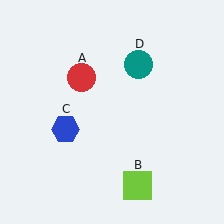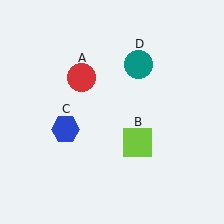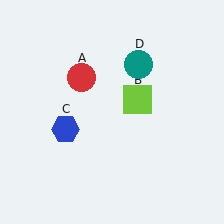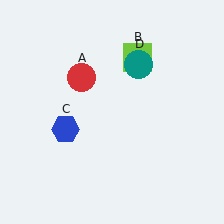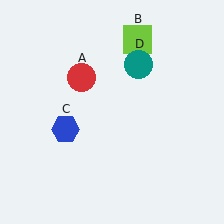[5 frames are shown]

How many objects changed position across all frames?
1 object changed position: lime square (object B).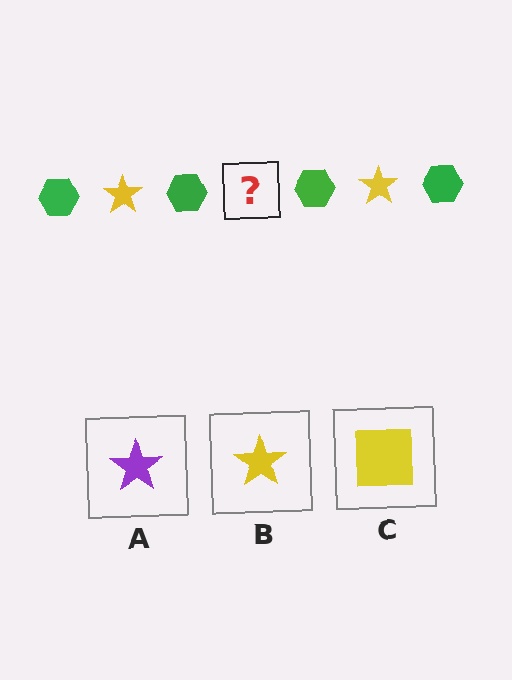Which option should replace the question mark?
Option B.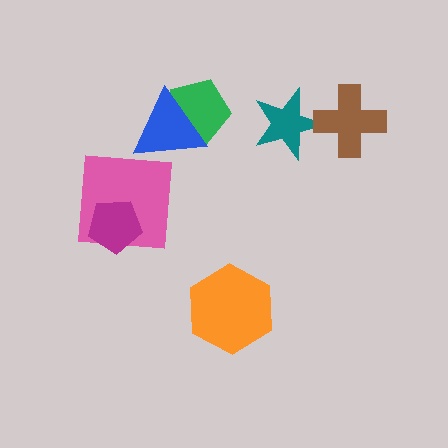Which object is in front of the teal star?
The brown cross is in front of the teal star.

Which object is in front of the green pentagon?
The blue triangle is in front of the green pentagon.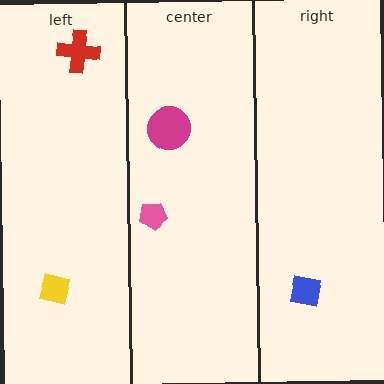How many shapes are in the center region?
2.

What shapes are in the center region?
The magenta circle, the pink pentagon.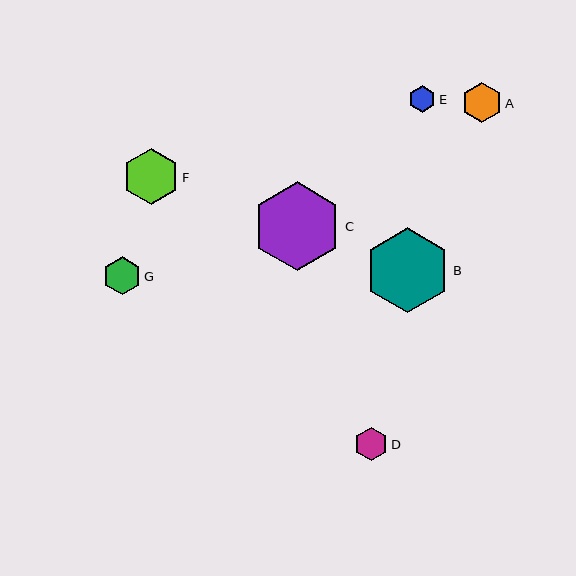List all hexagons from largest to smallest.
From largest to smallest: C, B, F, A, G, D, E.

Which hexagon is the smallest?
Hexagon E is the smallest with a size of approximately 26 pixels.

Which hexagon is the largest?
Hexagon C is the largest with a size of approximately 89 pixels.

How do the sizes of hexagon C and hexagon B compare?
Hexagon C and hexagon B are approximately the same size.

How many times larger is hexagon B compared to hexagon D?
Hexagon B is approximately 2.6 times the size of hexagon D.